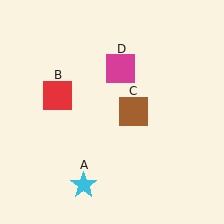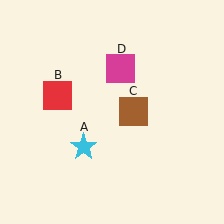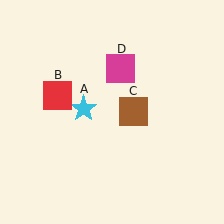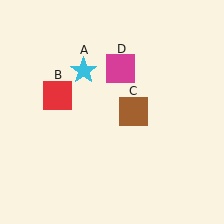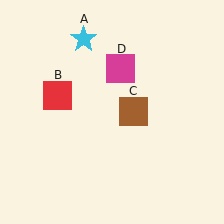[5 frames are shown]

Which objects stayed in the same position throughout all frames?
Red square (object B) and brown square (object C) and magenta square (object D) remained stationary.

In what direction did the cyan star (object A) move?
The cyan star (object A) moved up.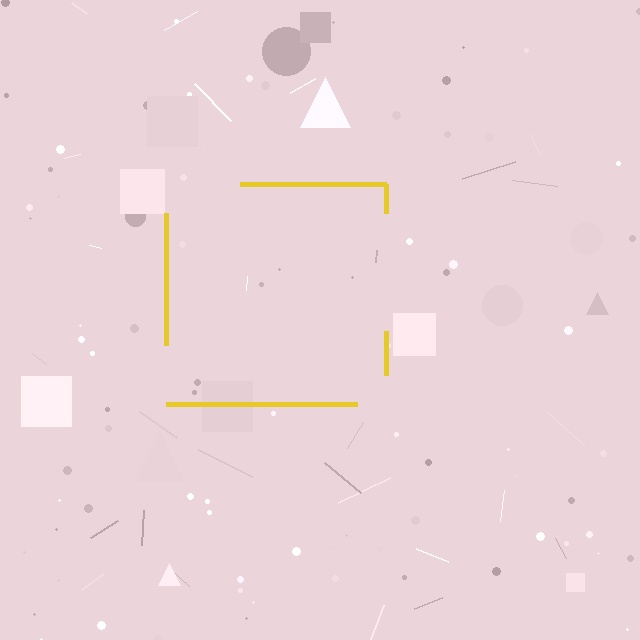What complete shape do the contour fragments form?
The contour fragments form a square.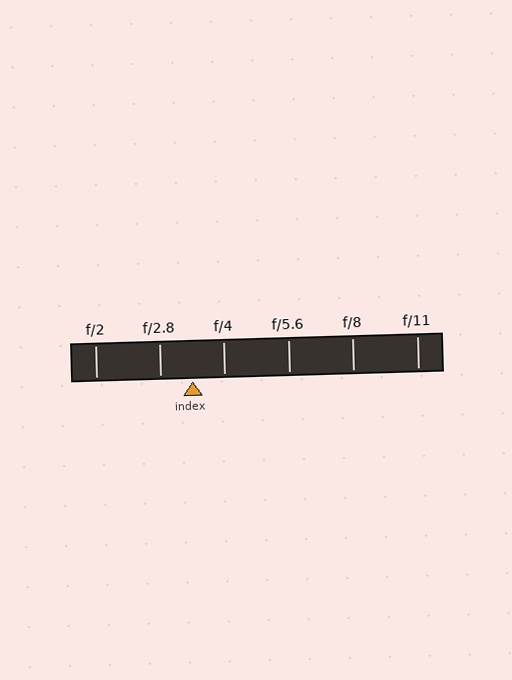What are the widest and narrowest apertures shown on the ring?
The widest aperture shown is f/2 and the narrowest is f/11.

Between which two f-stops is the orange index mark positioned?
The index mark is between f/2.8 and f/4.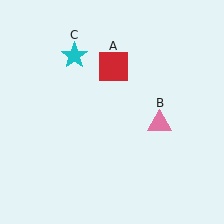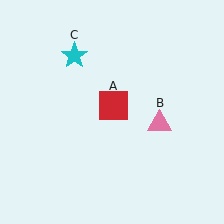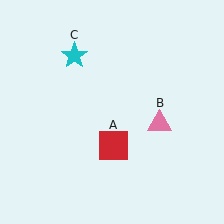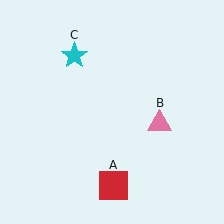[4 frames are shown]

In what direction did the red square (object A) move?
The red square (object A) moved down.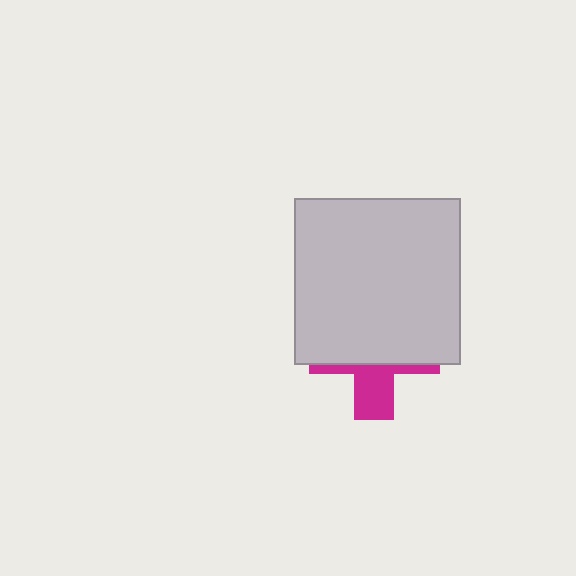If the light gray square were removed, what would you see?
You would see the complete magenta cross.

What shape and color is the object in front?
The object in front is a light gray square.